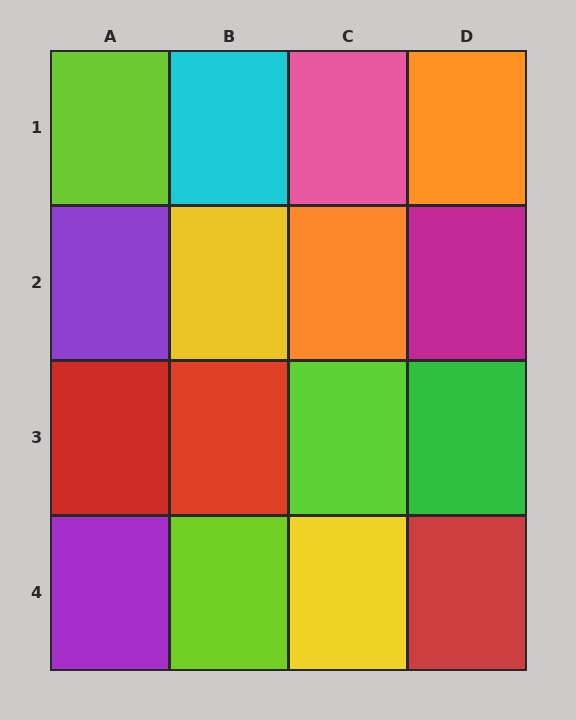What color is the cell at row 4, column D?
Red.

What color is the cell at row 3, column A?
Red.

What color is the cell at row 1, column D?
Orange.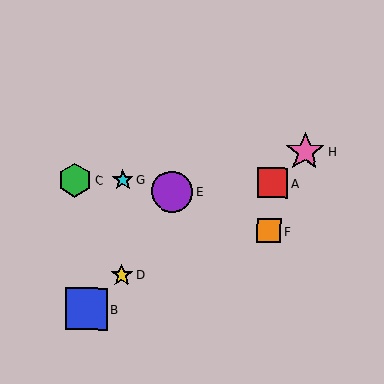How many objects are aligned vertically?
2 objects (D, G) are aligned vertically.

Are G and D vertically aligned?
Yes, both are at x≈123.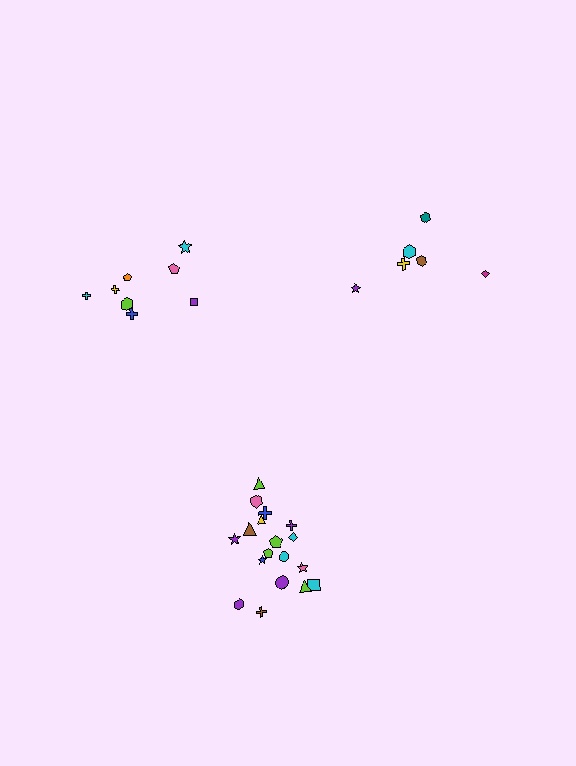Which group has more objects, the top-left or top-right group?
The top-left group.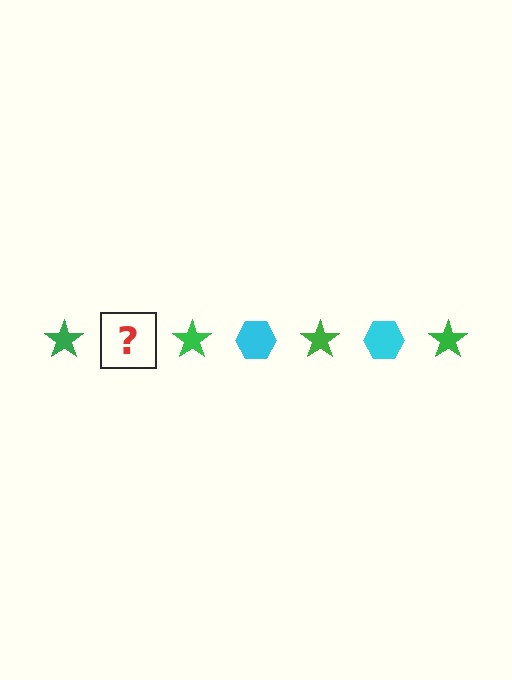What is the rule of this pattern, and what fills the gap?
The rule is that the pattern alternates between green star and cyan hexagon. The gap should be filled with a cyan hexagon.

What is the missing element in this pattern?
The missing element is a cyan hexagon.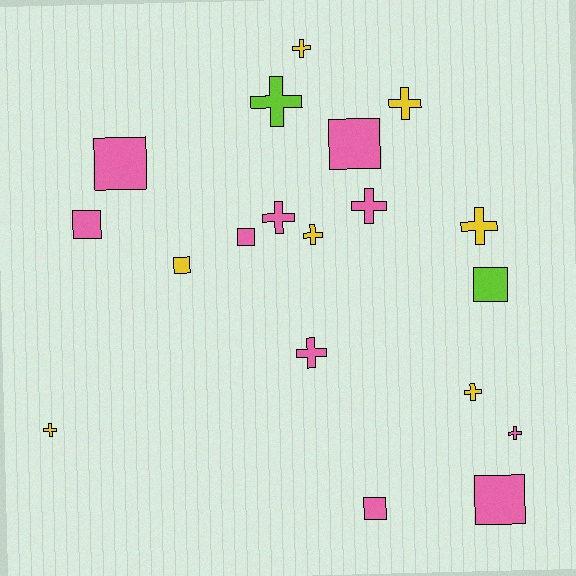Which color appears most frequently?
Pink, with 10 objects.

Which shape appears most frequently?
Cross, with 11 objects.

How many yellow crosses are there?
There are 6 yellow crosses.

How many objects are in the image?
There are 19 objects.